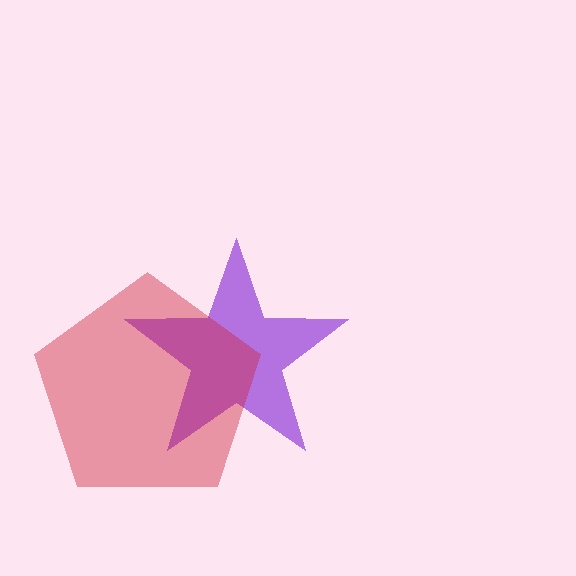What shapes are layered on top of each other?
The layered shapes are: a purple star, a red pentagon.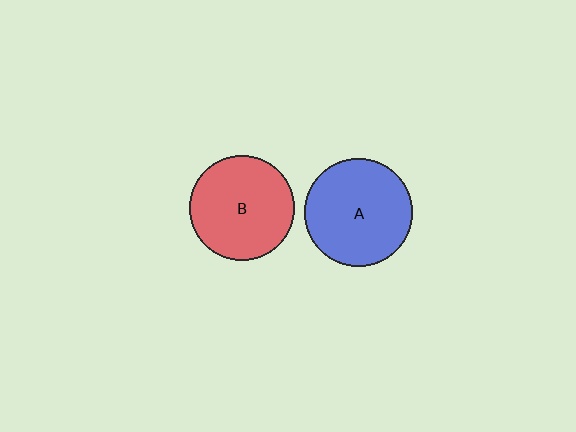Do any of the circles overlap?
No, none of the circles overlap.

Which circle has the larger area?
Circle A (blue).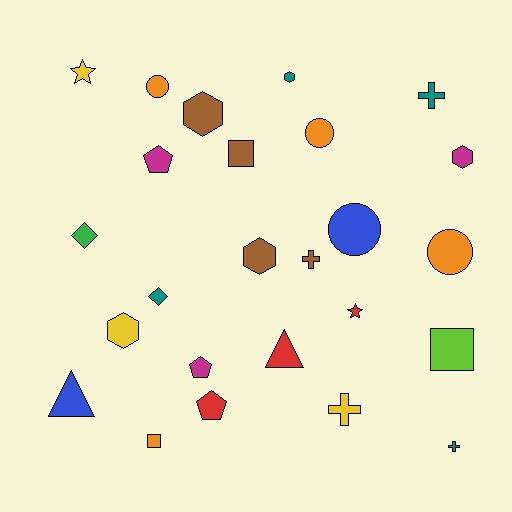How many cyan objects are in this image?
There are no cyan objects.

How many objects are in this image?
There are 25 objects.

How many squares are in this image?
There are 3 squares.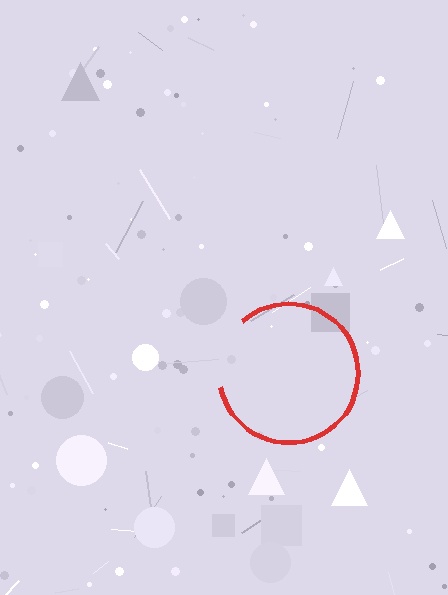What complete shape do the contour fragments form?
The contour fragments form a circle.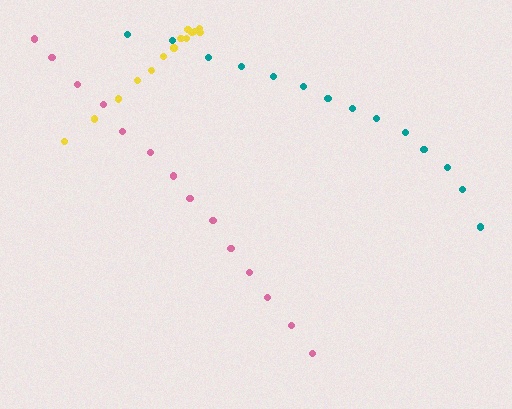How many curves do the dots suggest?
There are 3 distinct paths.